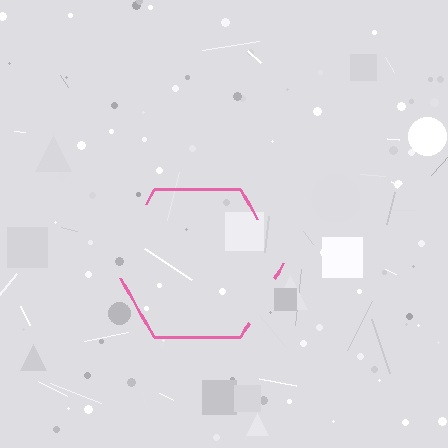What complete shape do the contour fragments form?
The contour fragments form a hexagon.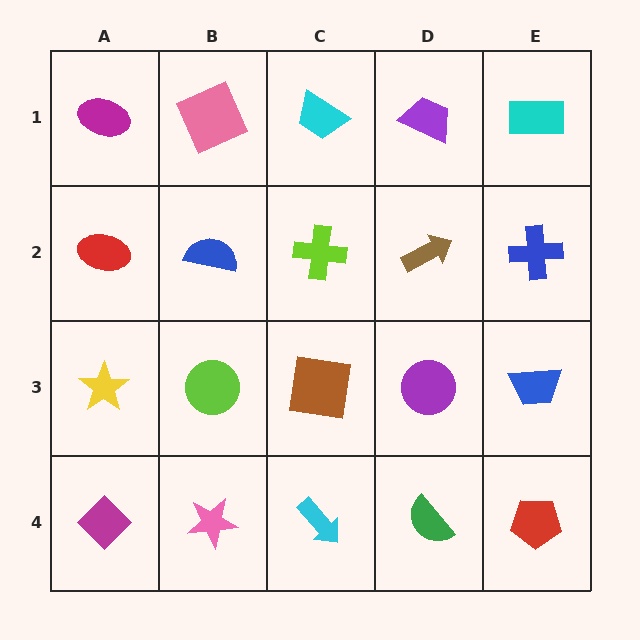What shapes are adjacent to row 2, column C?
A cyan trapezoid (row 1, column C), a brown square (row 3, column C), a blue semicircle (row 2, column B), a brown arrow (row 2, column D).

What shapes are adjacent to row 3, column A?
A red ellipse (row 2, column A), a magenta diamond (row 4, column A), a lime circle (row 3, column B).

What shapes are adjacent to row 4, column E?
A blue trapezoid (row 3, column E), a green semicircle (row 4, column D).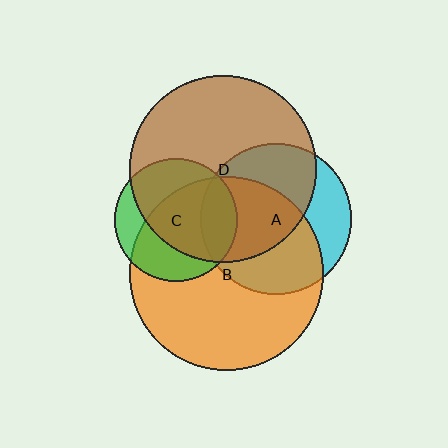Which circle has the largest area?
Circle B (orange).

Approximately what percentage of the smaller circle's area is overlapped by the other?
Approximately 20%.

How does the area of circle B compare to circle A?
Approximately 1.6 times.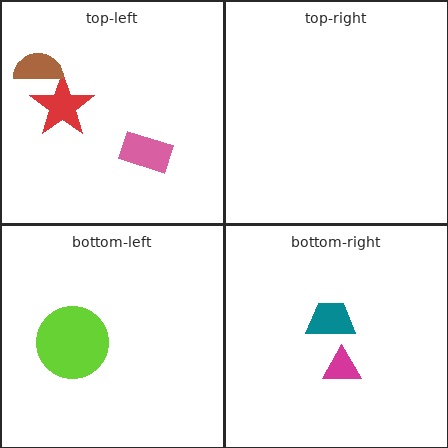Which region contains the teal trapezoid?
The bottom-right region.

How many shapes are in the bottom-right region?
2.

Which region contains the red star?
The top-left region.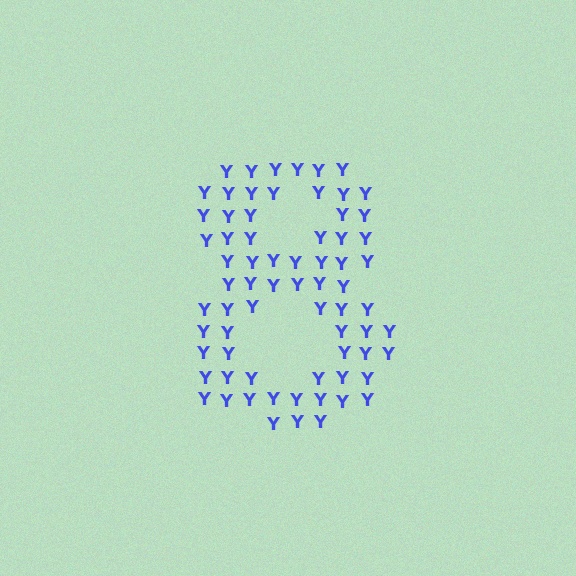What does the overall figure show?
The overall figure shows the digit 8.